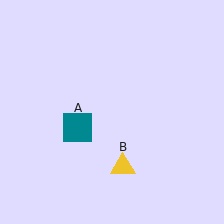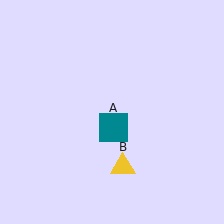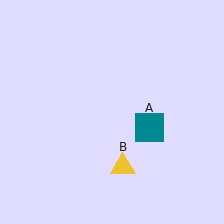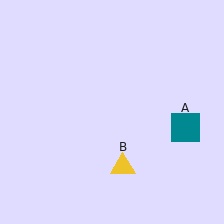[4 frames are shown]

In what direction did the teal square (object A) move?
The teal square (object A) moved right.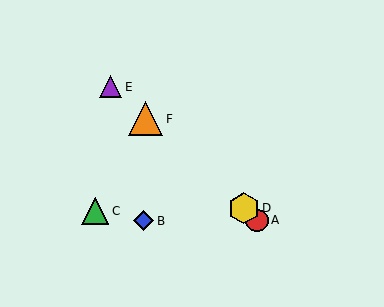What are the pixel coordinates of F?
Object F is at (146, 119).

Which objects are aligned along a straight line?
Objects A, D, E, F are aligned along a straight line.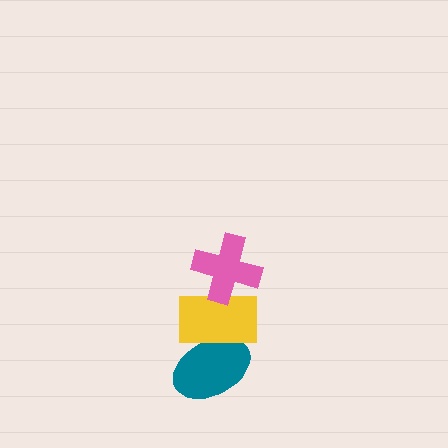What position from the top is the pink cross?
The pink cross is 1st from the top.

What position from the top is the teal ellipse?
The teal ellipse is 3rd from the top.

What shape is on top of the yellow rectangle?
The pink cross is on top of the yellow rectangle.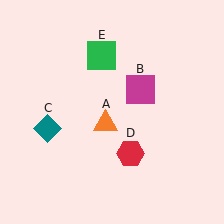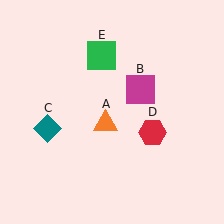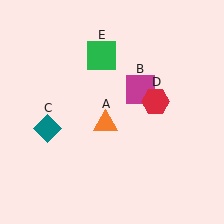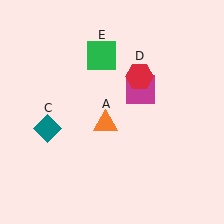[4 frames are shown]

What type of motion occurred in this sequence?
The red hexagon (object D) rotated counterclockwise around the center of the scene.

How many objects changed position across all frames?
1 object changed position: red hexagon (object D).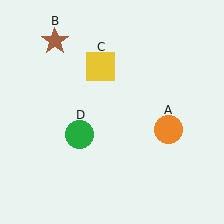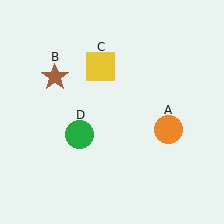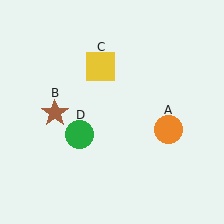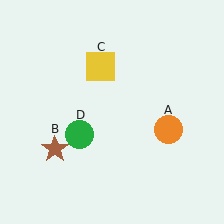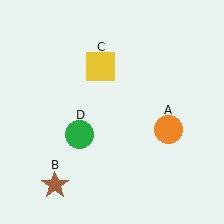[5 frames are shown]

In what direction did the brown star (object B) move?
The brown star (object B) moved down.